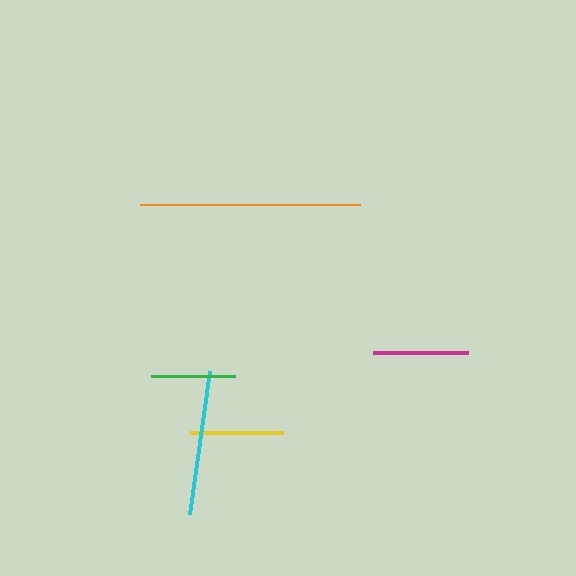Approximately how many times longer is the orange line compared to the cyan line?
The orange line is approximately 1.5 times the length of the cyan line.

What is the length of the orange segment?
The orange segment is approximately 219 pixels long.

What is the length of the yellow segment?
The yellow segment is approximately 93 pixels long.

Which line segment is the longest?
The orange line is the longest at approximately 219 pixels.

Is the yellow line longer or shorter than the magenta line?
The magenta line is longer than the yellow line.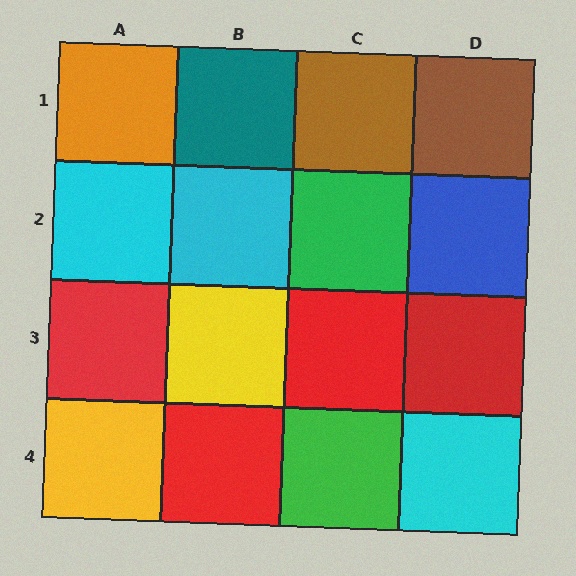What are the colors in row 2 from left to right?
Cyan, cyan, green, blue.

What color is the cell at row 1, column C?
Brown.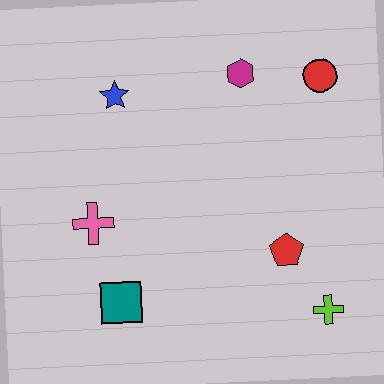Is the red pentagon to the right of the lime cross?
No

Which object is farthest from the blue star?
The lime cross is farthest from the blue star.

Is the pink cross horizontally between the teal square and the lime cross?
No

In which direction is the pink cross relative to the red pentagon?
The pink cross is to the left of the red pentagon.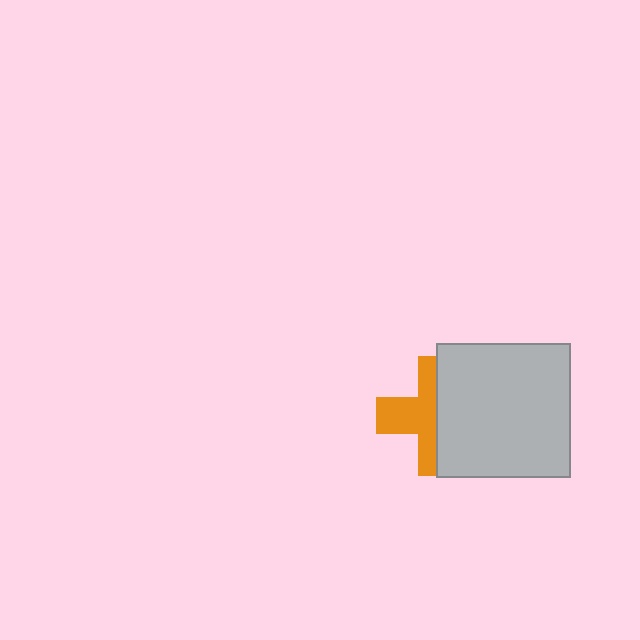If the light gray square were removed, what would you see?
You would see the complete orange cross.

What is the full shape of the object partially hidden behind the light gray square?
The partially hidden object is an orange cross.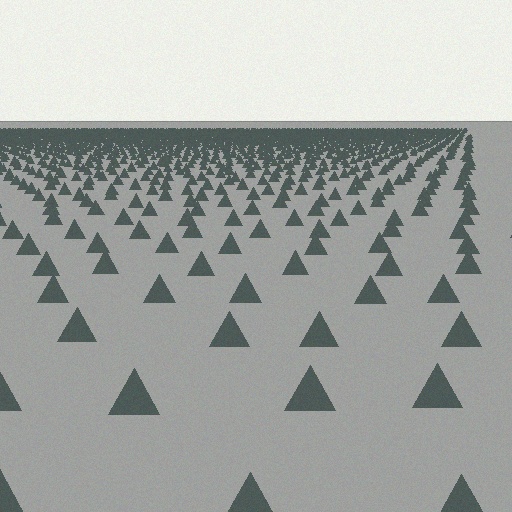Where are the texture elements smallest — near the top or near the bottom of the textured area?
Near the top.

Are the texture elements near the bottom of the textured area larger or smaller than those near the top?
Larger. Near the bottom, elements are closer to the viewer and appear at a bigger on-screen size.